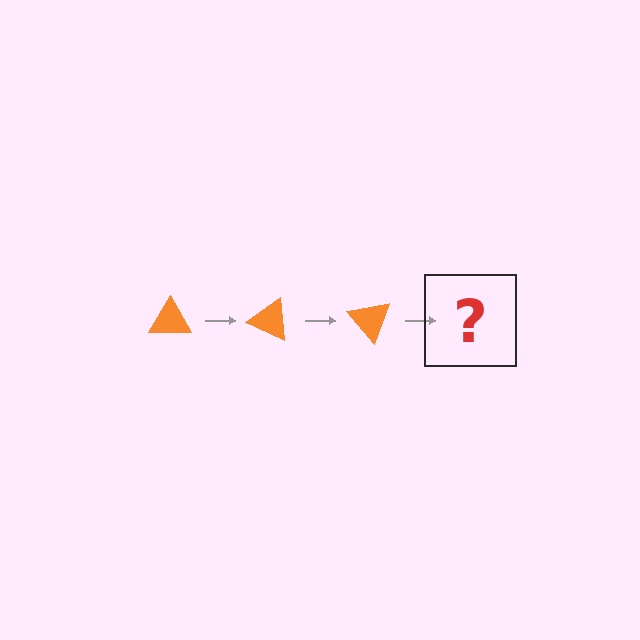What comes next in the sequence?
The next element should be an orange triangle rotated 75 degrees.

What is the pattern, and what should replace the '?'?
The pattern is that the triangle rotates 25 degrees each step. The '?' should be an orange triangle rotated 75 degrees.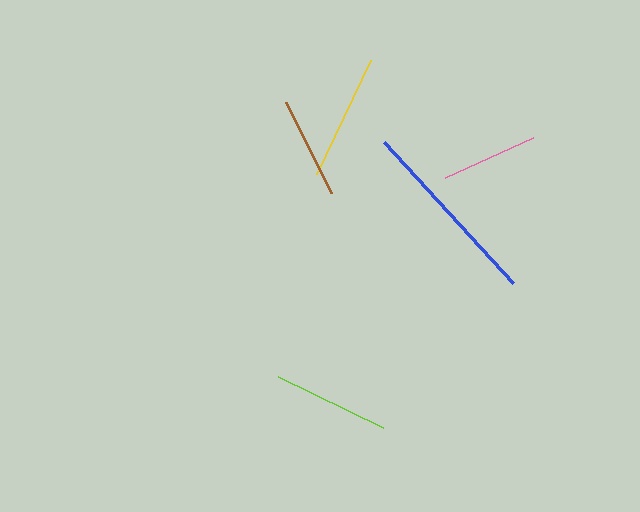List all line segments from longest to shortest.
From longest to shortest: blue, yellow, lime, brown, pink.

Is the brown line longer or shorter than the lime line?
The lime line is longer than the brown line.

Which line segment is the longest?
The blue line is the longest at approximately 191 pixels.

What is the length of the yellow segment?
The yellow segment is approximately 126 pixels long.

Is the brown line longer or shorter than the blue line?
The blue line is longer than the brown line.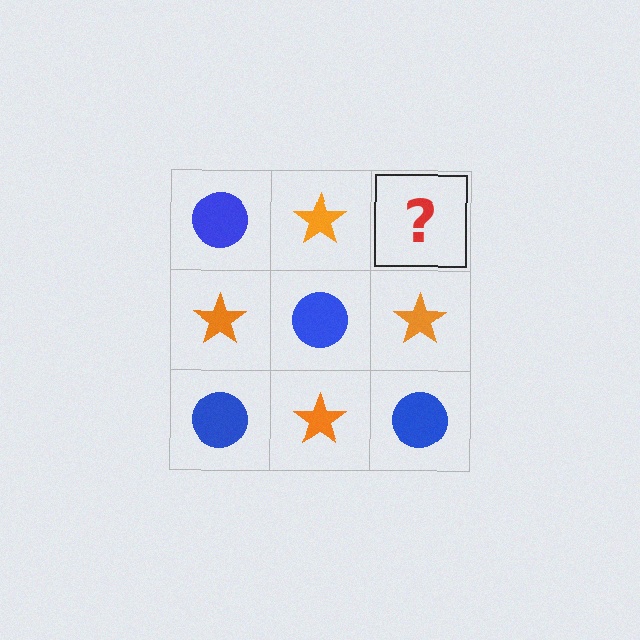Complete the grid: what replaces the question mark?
The question mark should be replaced with a blue circle.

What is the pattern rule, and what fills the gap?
The rule is that it alternates blue circle and orange star in a checkerboard pattern. The gap should be filled with a blue circle.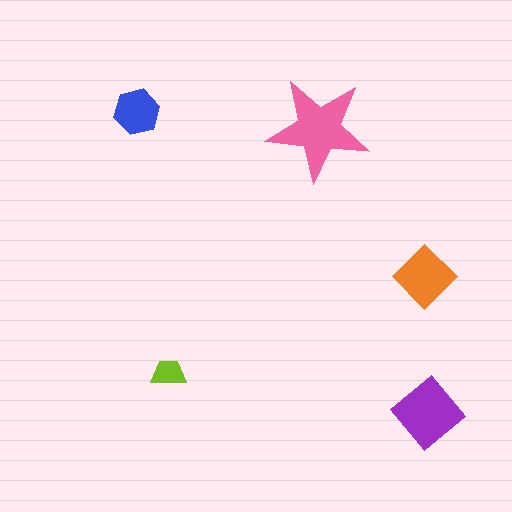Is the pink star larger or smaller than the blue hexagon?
Larger.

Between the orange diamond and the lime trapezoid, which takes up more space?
The orange diamond.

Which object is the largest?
The pink star.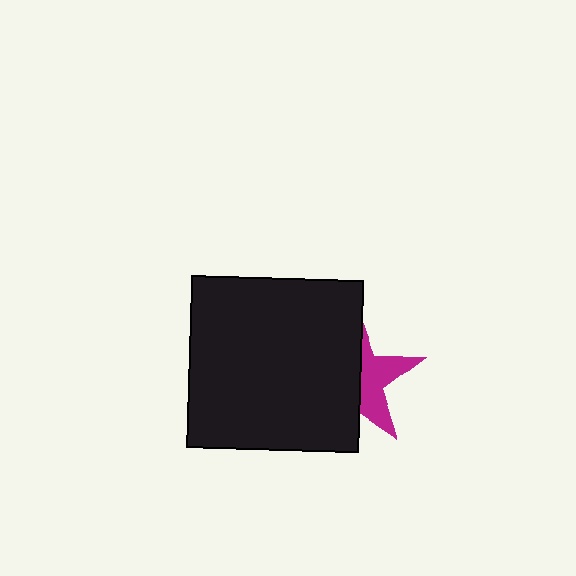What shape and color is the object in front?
The object in front is a black square.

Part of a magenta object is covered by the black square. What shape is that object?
It is a star.